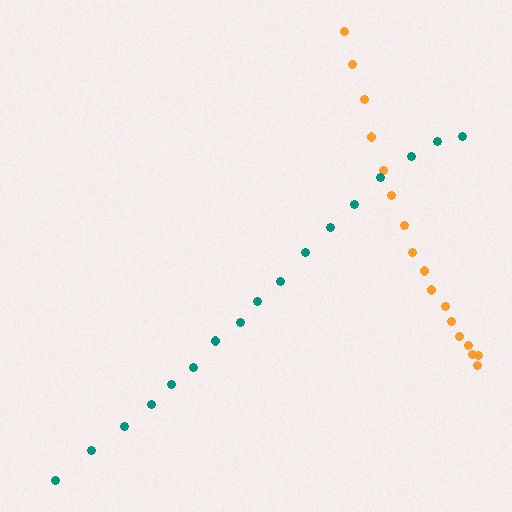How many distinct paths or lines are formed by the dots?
There are 2 distinct paths.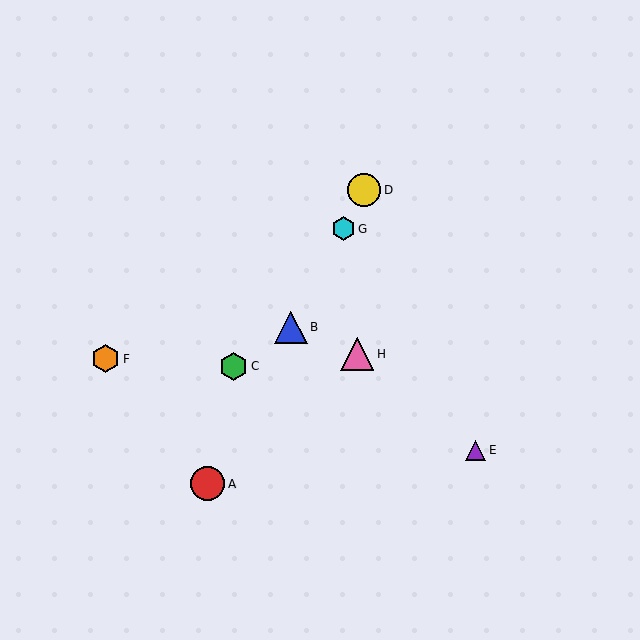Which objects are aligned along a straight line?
Objects A, B, D, G are aligned along a straight line.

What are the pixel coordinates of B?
Object B is at (291, 327).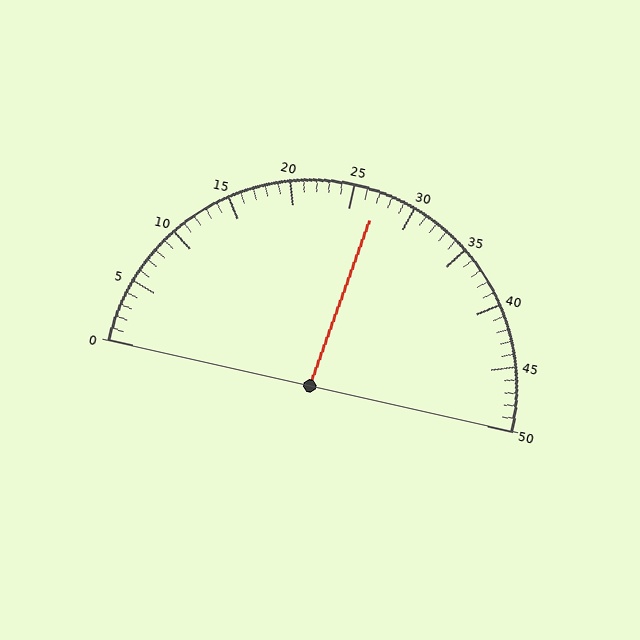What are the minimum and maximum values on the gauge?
The gauge ranges from 0 to 50.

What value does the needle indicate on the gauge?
The needle indicates approximately 27.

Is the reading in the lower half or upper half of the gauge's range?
The reading is in the upper half of the range (0 to 50).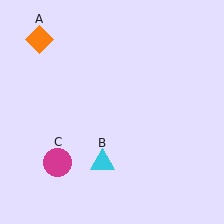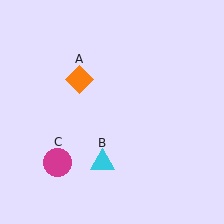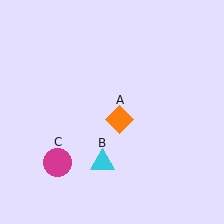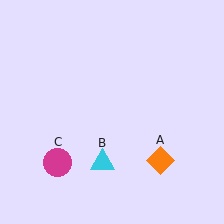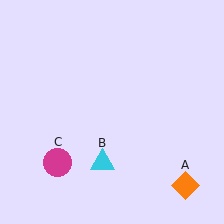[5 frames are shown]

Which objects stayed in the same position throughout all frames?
Cyan triangle (object B) and magenta circle (object C) remained stationary.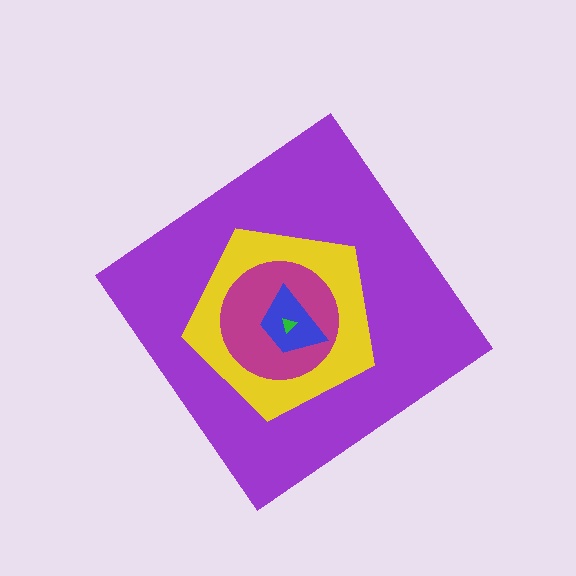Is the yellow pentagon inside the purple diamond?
Yes.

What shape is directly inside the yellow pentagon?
The magenta circle.